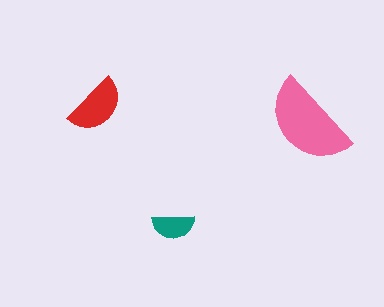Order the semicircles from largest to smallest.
the pink one, the red one, the teal one.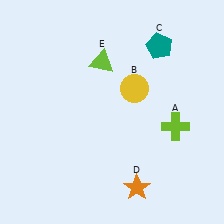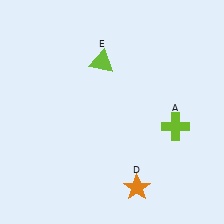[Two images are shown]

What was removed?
The yellow circle (B), the teal pentagon (C) were removed in Image 2.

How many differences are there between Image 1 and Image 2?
There are 2 differences between the two images.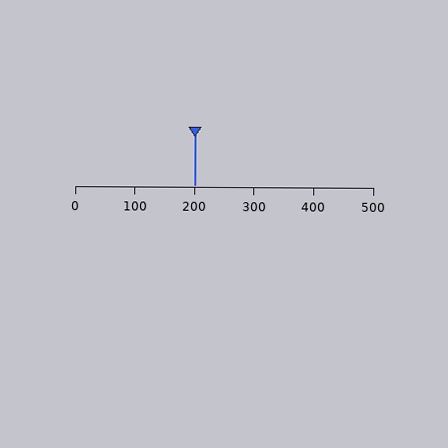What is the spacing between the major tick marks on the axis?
The major ticks are spaced 100 apart.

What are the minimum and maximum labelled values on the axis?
The axis runs from 0 to 500.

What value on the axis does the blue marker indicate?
The marker indicates approximately 200.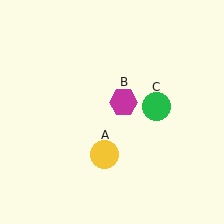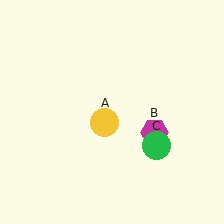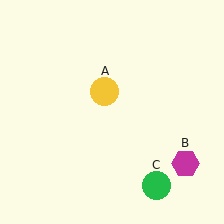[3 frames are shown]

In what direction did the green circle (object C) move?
The green circle (object C) moved down.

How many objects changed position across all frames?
3 objects changed position: yellow circle (object A), magenta hexagon (object B), green circle (object C).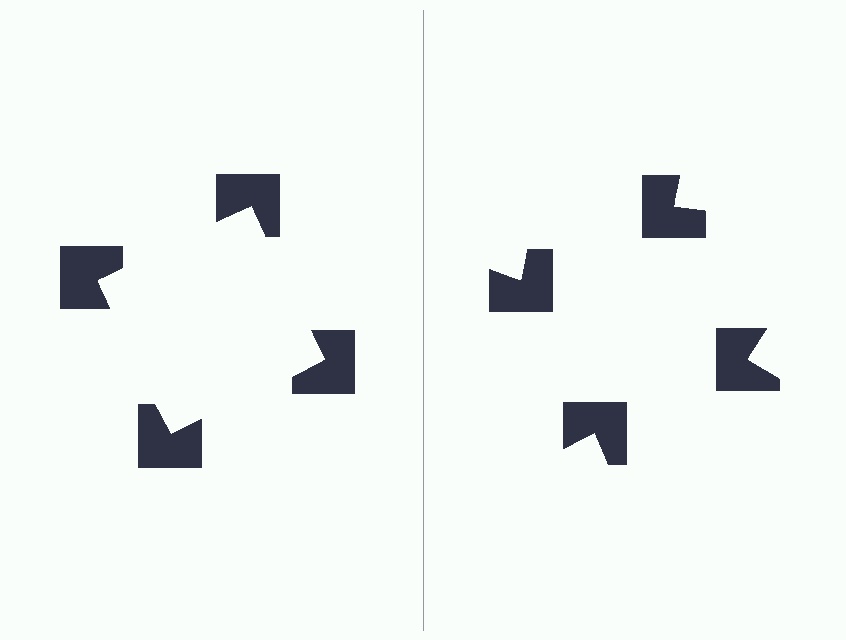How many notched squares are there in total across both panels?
8 — 4 on each side.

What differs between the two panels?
The notched squares are positioned identically on both sides; only the wedge orientations differ. On the left they align to a square; on the right they are misaligned.